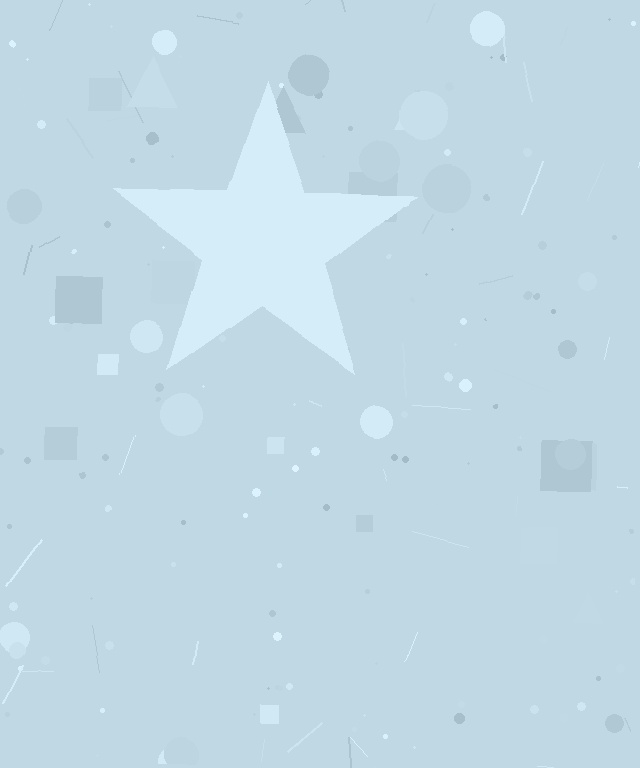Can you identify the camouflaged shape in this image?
The camouflaged shape is a star.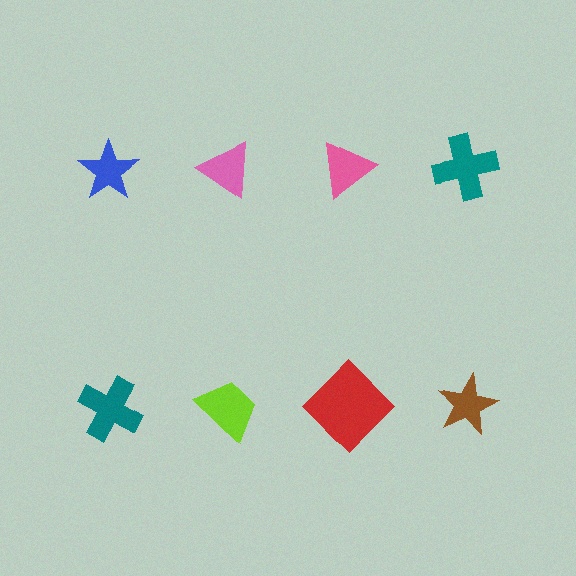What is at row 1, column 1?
A blue star.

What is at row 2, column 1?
A teal cross.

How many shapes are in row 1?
4 shapes.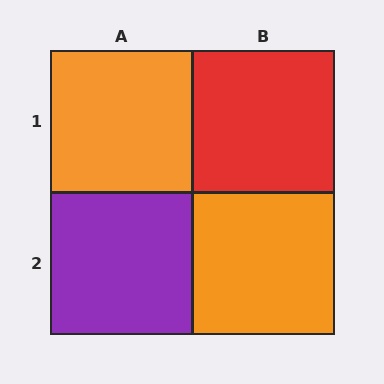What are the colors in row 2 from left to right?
Purple, orange.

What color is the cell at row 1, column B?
Red.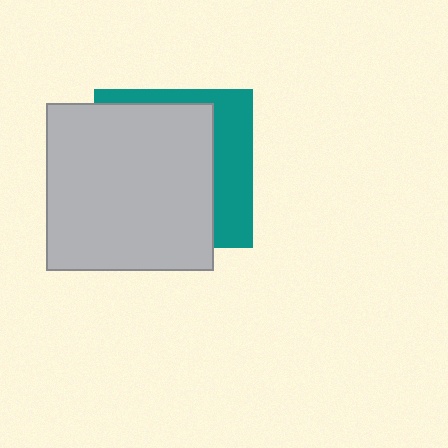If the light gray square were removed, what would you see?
You would see the complete teal square.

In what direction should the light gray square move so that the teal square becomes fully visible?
The light gray square should move left. That is the shortest direction to clear the overlap and leave the teal square fully visible.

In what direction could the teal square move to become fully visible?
The teal square could move right. That would shift it out from behind the light gray square entirely.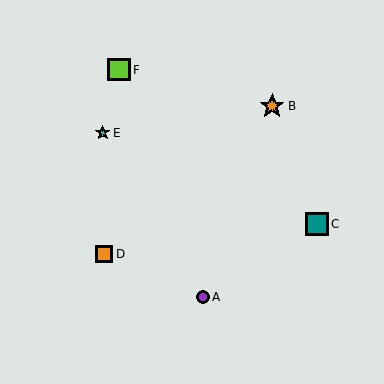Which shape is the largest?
The orange star (labeled B) is the largest.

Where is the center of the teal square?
The center of the teal square is at (317, 224).